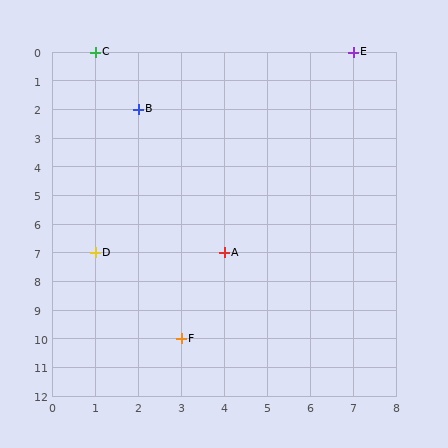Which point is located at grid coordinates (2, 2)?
Point B is at (2, 2).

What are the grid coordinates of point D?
Point D is at grid coordinates (1, 7).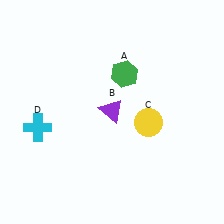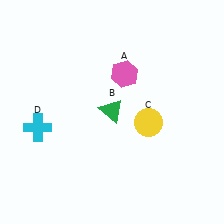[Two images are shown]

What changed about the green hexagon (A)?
In Image 1, A is green. In Image 2, it changed to pink.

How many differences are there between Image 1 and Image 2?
There are 2 differences between the two images.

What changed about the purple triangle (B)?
In Image 1, B is purple. In Image 2, it changed to green.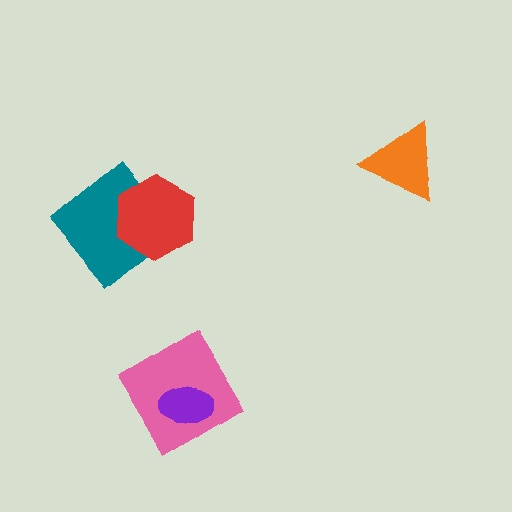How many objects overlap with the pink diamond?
1 object overlaps with the pink diamond.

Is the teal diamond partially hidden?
Yes, it is partially covered by another shape.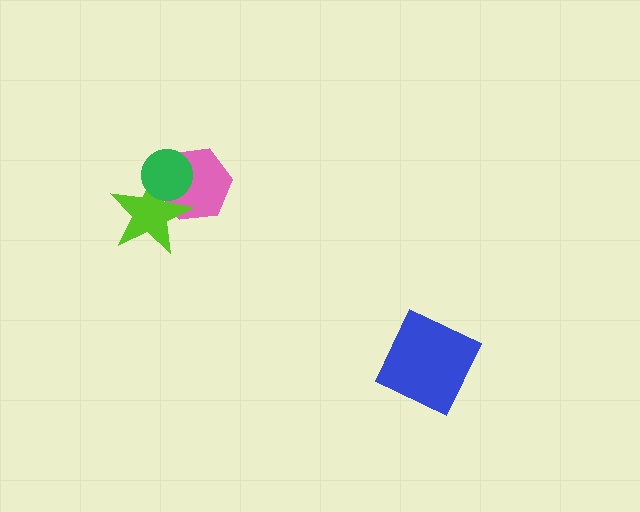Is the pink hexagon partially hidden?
Yes, it is partially covered by another shape.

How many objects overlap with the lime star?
2 objects overlap with the lime star.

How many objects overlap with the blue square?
0 objects overlap with the blue square.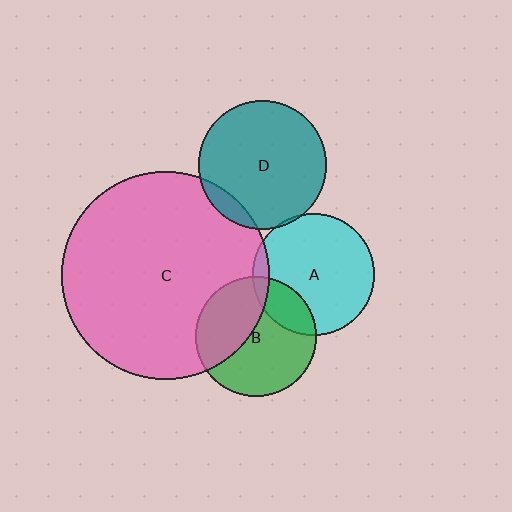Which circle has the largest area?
Circle C (pink).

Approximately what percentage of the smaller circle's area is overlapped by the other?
Approximately 10%.